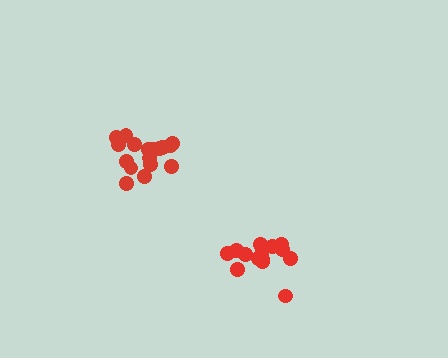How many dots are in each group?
Group 1: 14 dots, Group 2: 17 dots (31 total).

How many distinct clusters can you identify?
There are 2 distinct clusters.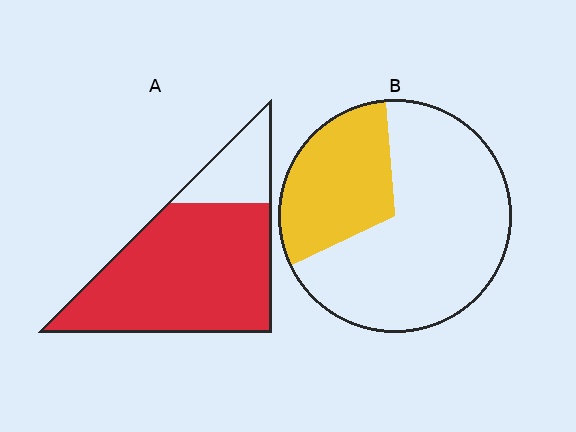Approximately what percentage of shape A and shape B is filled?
A is approximately 80% and B is approximately 30%.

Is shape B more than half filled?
No.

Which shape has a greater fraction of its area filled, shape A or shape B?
Shape A.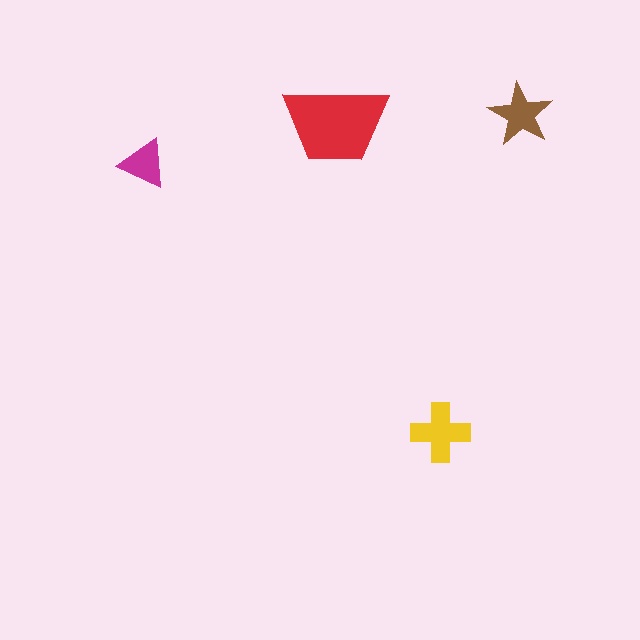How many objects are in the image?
There are 4 objects in the image.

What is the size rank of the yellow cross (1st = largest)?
2nd.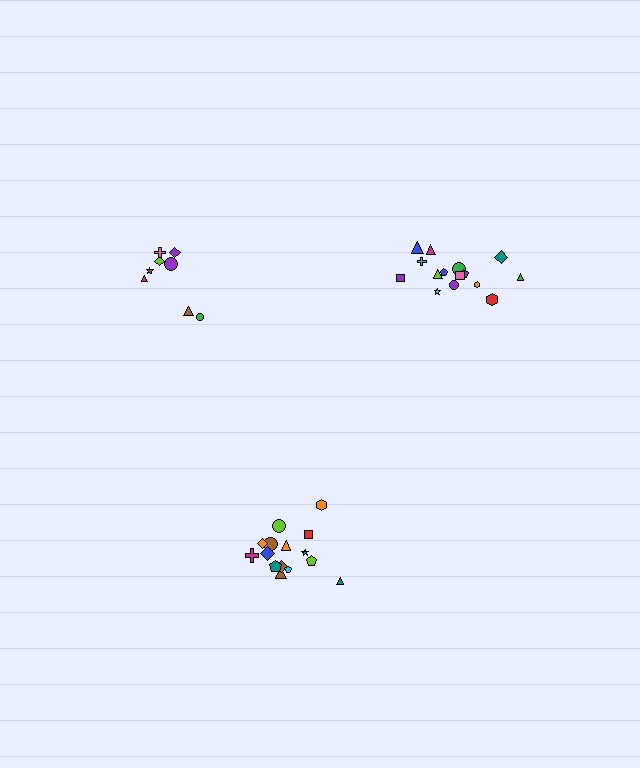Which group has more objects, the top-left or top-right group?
The top-right group.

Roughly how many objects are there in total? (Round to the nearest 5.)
Roughly 40 objects in total.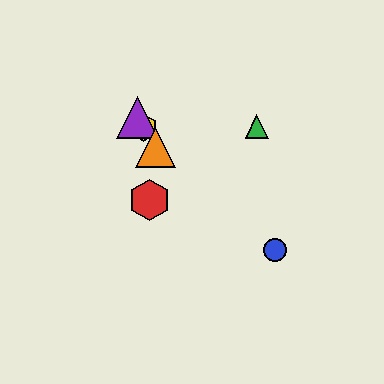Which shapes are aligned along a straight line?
The yellow hexagon, the purple triangle, the orange triangle are aligned along a straight line.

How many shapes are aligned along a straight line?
3 shapes (the yellow hexagon, the purple triangle, the orange triangle) are aligned along a straight line.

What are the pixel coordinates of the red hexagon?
The red hexagon is at (150, 200).